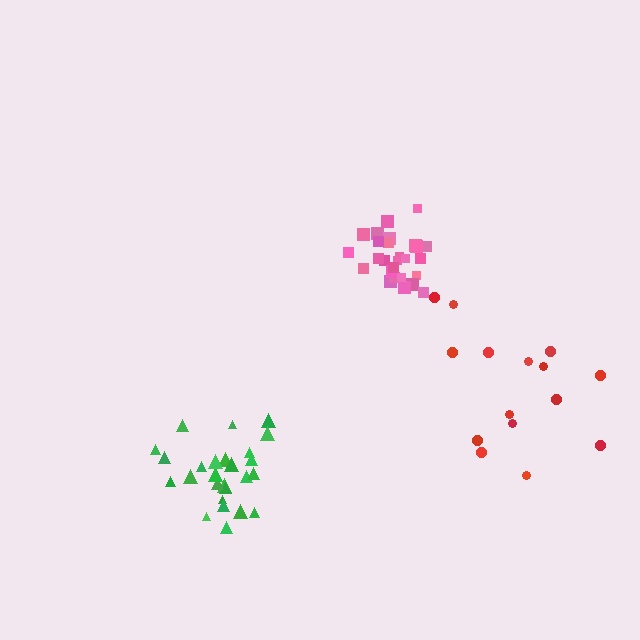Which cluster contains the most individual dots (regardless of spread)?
Pink (27).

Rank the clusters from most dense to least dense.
pink, green, red.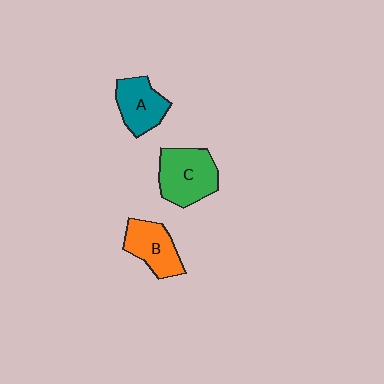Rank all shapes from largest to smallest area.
From largest to smallest: C (green), B (orange), A (teal).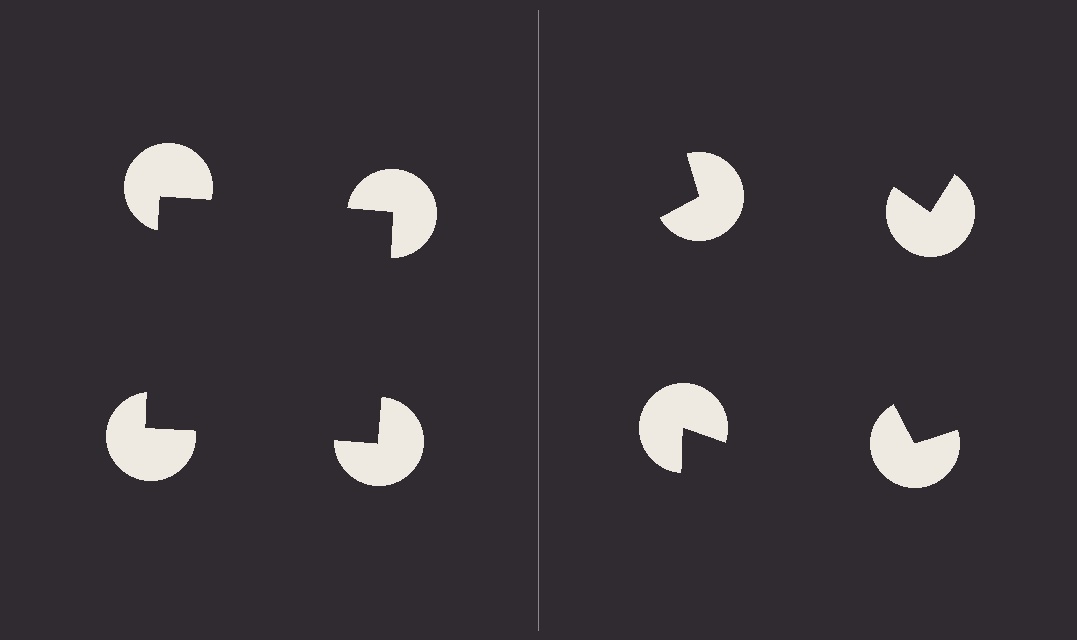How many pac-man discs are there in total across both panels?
8 — 4 on each side.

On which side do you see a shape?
An illusory square appears on the left side. On the right side the wedge cuts are rotated, so no coherent shape forms.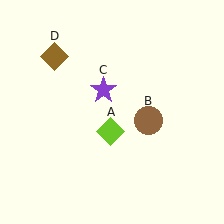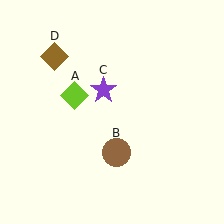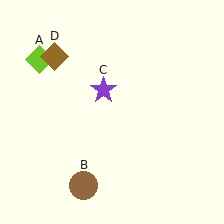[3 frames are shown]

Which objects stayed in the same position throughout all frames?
Purple star (object C) and brown diamond (object D) remained stationary.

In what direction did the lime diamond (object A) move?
The lime diamond (object A) moved up and to the left.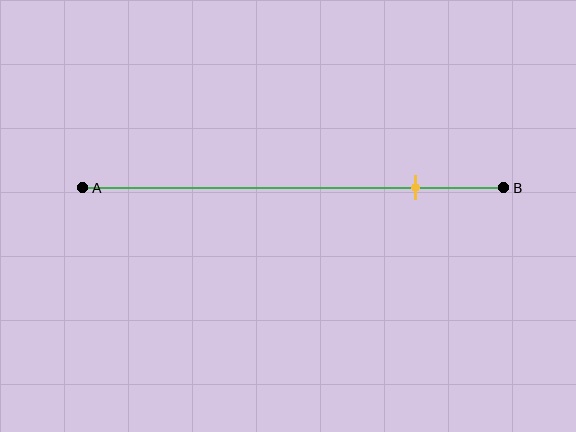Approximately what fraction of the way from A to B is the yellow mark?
The yellow mark is approximately 80% of the way from A to B.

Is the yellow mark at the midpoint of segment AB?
No, the mark is at about 80% from A, not at the 50% midpoint.